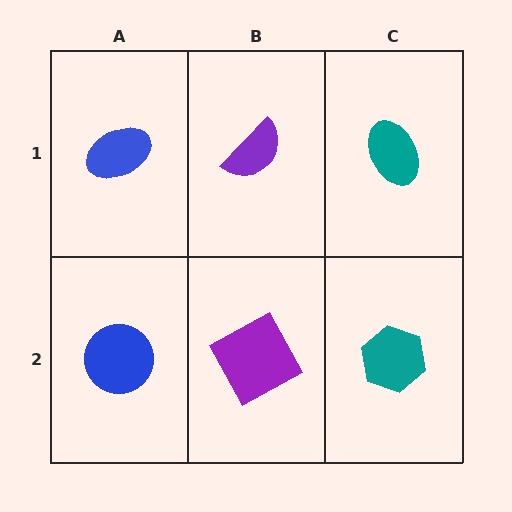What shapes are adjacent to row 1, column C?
A teal hexagon (row 2, column C), a purple semicircle (row 1, column B).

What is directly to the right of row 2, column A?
A purple square.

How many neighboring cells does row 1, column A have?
2.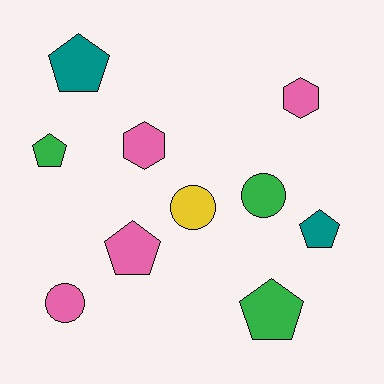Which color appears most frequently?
Pink, with 4 objects.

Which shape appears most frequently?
Pentagon, with 5 objects.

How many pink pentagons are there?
There is 1 pink pentagon.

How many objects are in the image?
There are 10 objects.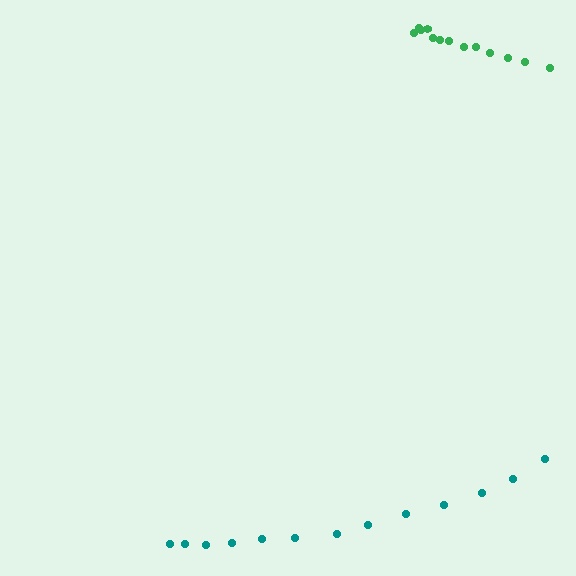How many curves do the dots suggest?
There are 2 distinct paths.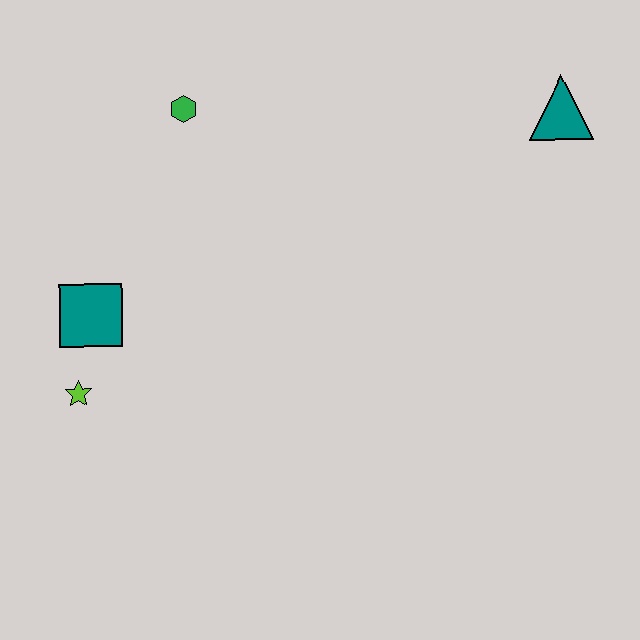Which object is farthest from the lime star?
The teal triangle is farthest from the lime star.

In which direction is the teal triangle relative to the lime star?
The teal triangle is to the right of the lime star.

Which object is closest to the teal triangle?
The green hexagon is closest to the teal triangle.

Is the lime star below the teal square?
Yes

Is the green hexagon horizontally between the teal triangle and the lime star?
Yes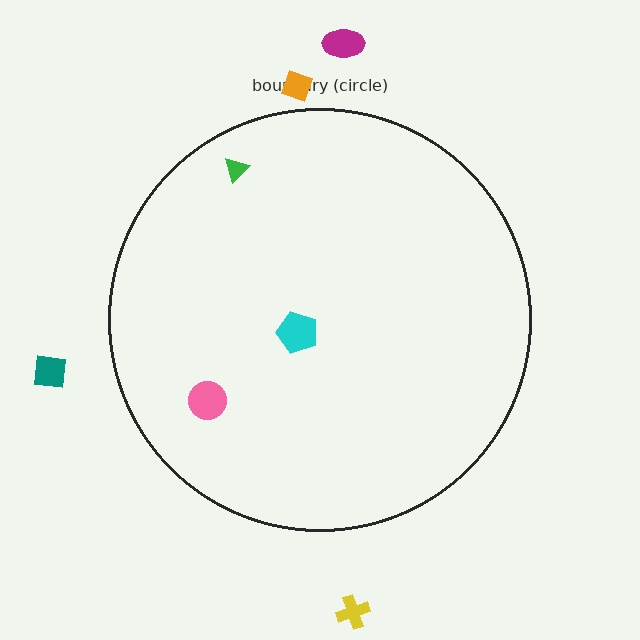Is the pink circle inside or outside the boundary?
Inside.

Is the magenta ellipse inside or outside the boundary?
Outside.